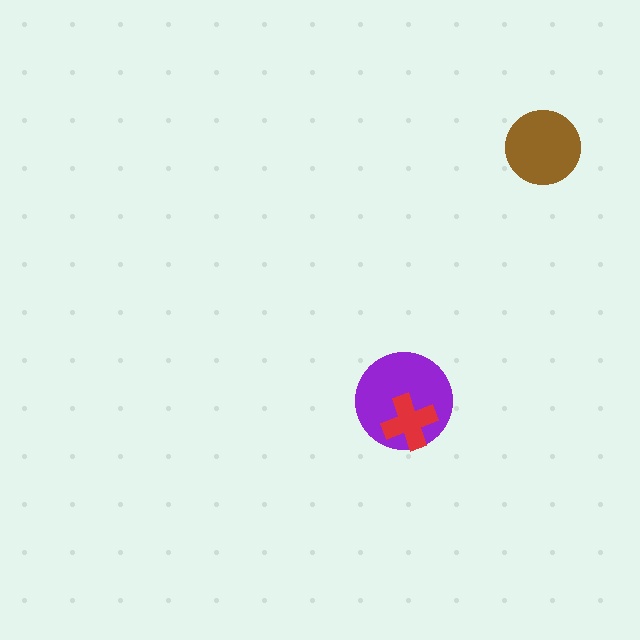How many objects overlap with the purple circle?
1 object overlaps with the purple circle.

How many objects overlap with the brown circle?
0 objects overlap with the brown circle.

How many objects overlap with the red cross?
1 object overlaps with the red cross.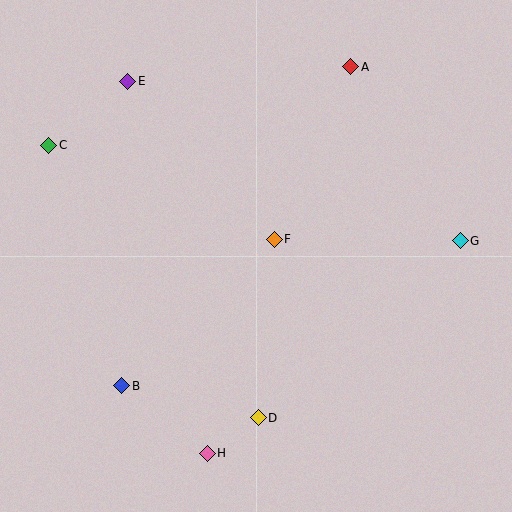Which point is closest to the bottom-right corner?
Point D is closest to the bottom-right corner.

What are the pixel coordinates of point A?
Point A is at (351, 67).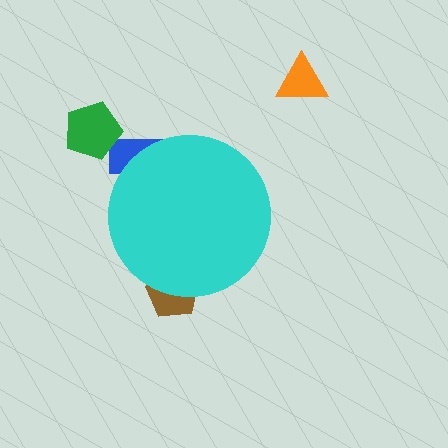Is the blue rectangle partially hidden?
Yes, the blue rectangle is partially hidden behind the cyan circle.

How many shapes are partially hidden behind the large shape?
2 shapes are partially hidden.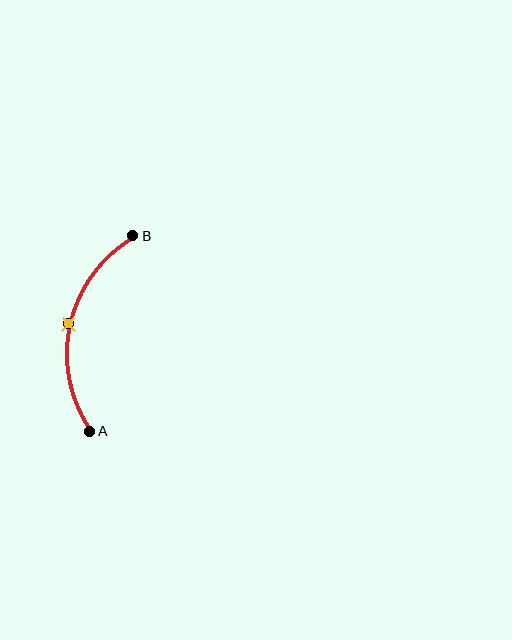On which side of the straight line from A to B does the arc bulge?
The arc bulges to the left of the straight line connecting A and B.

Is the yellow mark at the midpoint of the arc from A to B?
Yes. The yellow mark lies on the arc at equal arc-length from both A and B — it is the arc midpoint.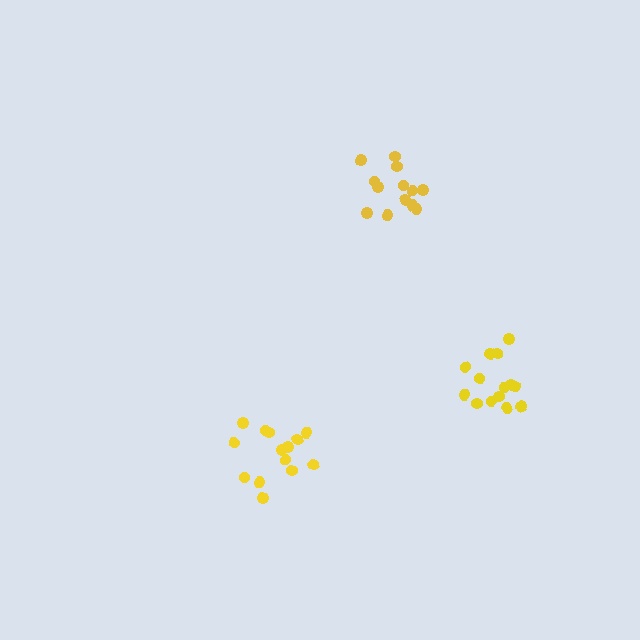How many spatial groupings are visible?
There are 3 spatial groupings.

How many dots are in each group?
Group 1: 13 dots, Group 2: 14 dots, Group 3: 14 dots (41 total).